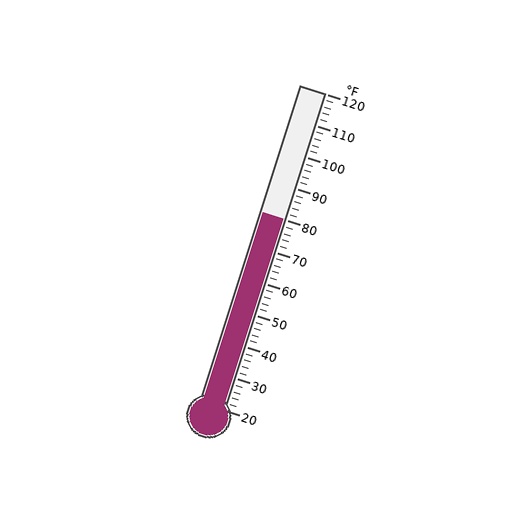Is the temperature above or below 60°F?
The temperature is above 60°F.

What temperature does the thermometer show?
The thermometer shows approximately 80°F.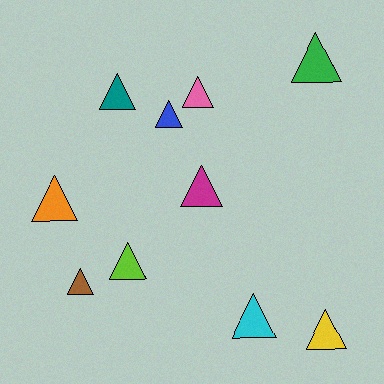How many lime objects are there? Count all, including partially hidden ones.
There is 1 lime object.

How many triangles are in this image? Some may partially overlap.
There are 10 triangles.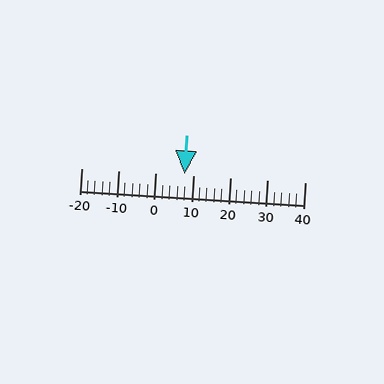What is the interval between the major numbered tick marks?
The major tick marks are spaced 10 units apart.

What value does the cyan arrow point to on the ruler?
The cyan arrow points to approximately 8.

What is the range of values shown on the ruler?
The ruler shows values from -20 to 40.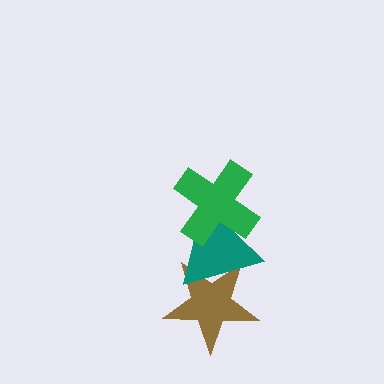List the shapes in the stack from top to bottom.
From top to bottom: the green cross, the teal triangle, the brown star.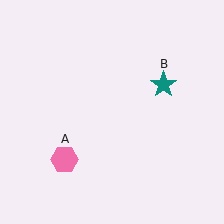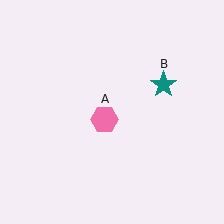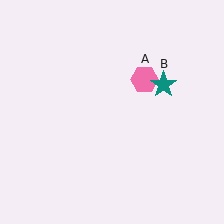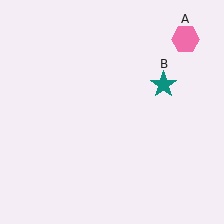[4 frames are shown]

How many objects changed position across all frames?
1 object changed position: pink hexagon (object A).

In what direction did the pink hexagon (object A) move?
The pink hexagon (object A) moved up and to the right.